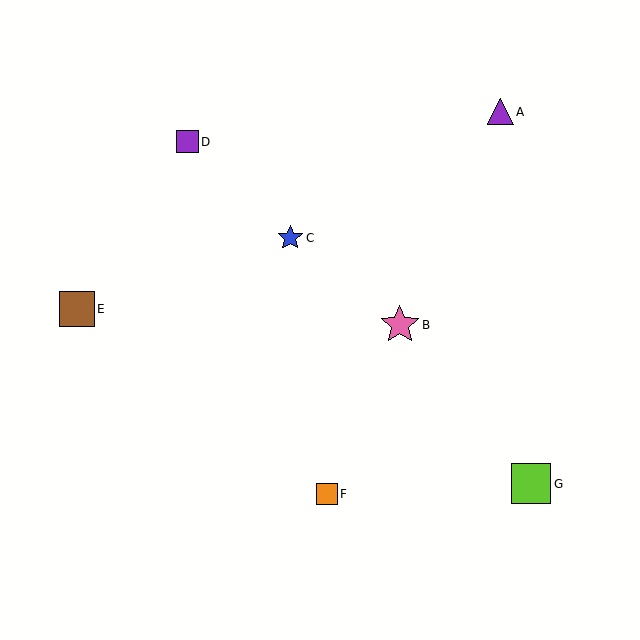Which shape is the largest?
The lime square (labeled G) is the largest.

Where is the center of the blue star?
The center of the blue star is at (290, 238).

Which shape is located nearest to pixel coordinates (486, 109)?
The purple triangle (labeled A) at (500, 112) is nearest to that location.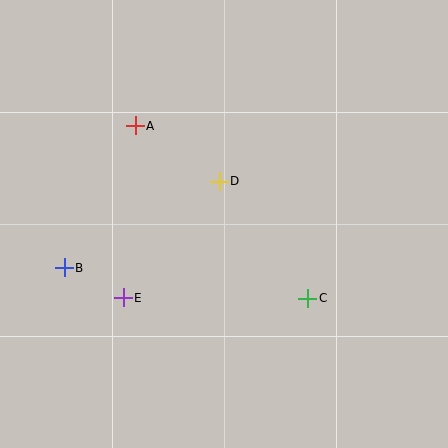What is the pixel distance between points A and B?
The distance between A and B is 159 pixels.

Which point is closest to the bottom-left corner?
Point B is closest to the bottom-left corner.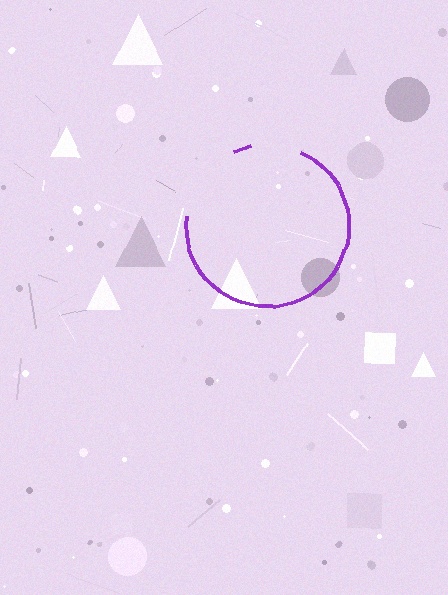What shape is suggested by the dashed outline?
The dashed outline suggests a circle.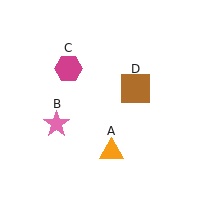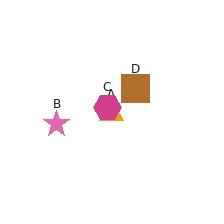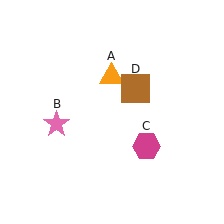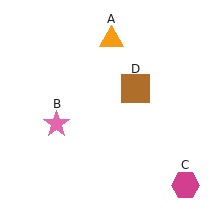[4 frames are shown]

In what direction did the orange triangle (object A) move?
The orange triangle (object A) moved up.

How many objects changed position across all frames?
2 objects changed position: orange triangle (object A), magenta hexagon (object C).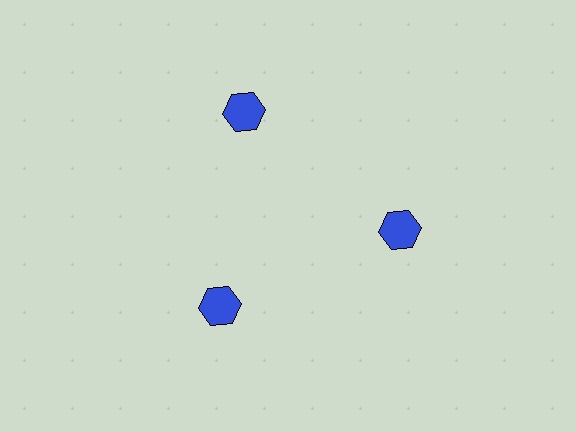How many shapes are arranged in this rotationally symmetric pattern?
There are 3 shapes, arranged in 3 groups of 1.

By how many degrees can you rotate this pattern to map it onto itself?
The pattern maps onto itself every 120 degrees of rotation.